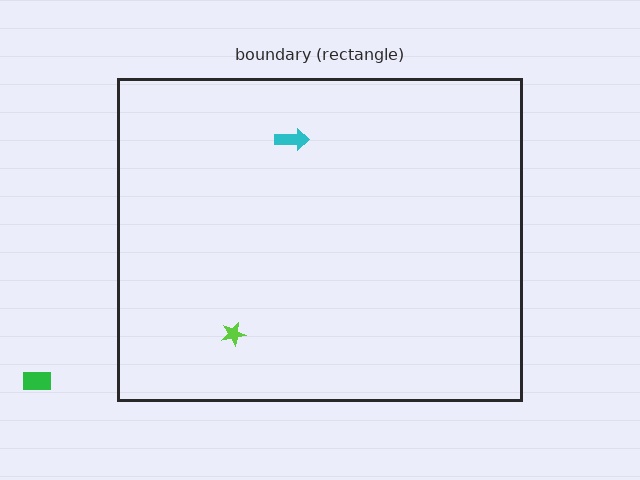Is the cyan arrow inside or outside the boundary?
Inside.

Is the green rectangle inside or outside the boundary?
Outside.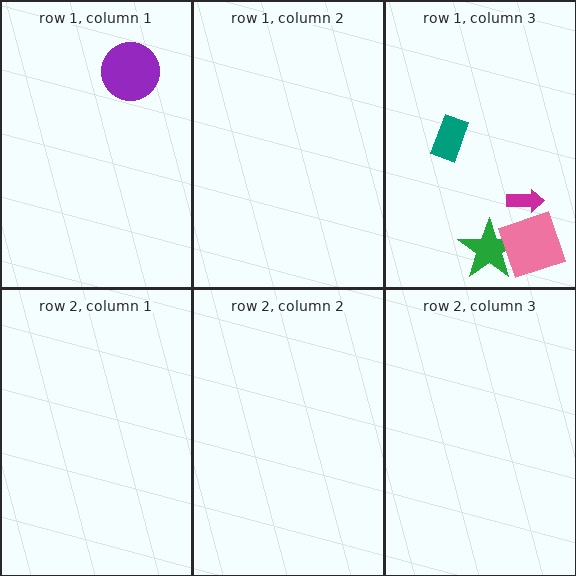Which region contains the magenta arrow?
The row 1, column 3 region.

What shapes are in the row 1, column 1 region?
The purple circle.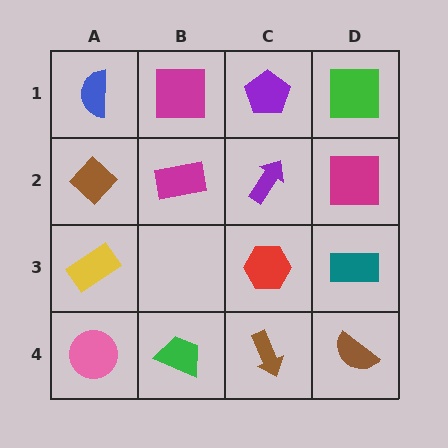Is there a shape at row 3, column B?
No, that cell is empty.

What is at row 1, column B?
A magenta square.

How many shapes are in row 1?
4 shapes.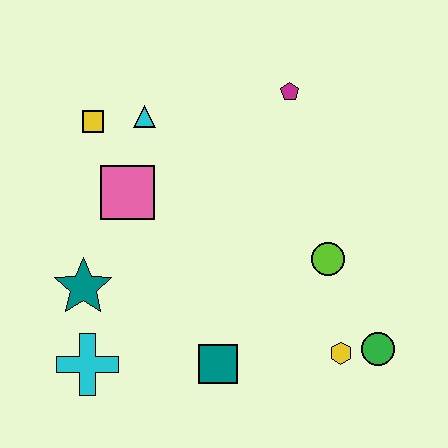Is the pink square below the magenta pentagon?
Yes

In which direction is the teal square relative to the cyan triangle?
The teal square is below the cyan triangle.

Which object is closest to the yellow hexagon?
The green circle is closest to the yellow hexagon.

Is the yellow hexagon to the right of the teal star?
Yes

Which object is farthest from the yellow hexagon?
The yellow square is farthest from the yellow hexagon.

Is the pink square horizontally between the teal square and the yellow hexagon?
No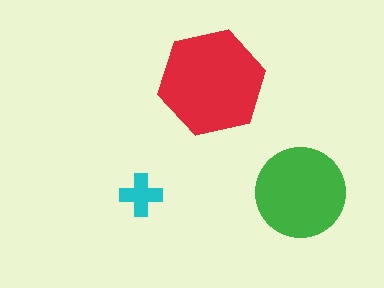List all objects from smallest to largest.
The cyan cross, the green circle, the red hexagon.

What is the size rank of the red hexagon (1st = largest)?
1st.